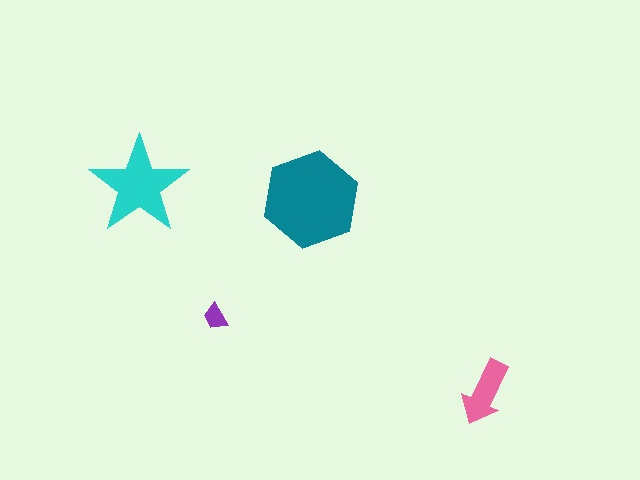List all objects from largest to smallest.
The teal hexagon, the cyan star, the pink arrow, the purple trapezoid.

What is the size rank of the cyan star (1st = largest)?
2nd.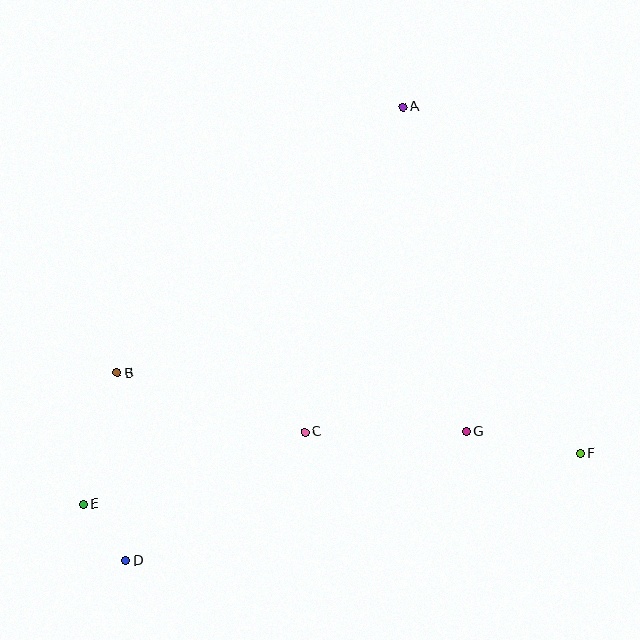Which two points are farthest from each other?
Points A and D are farthest from each other.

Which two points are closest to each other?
Points D and E are closest to each other.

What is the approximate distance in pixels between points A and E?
The distance between A and E is approximately 510 pixels.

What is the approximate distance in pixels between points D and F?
The distance between D and F is approximately 467 pixels.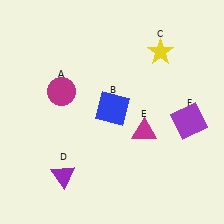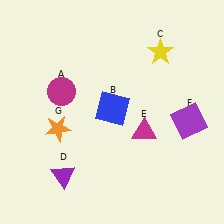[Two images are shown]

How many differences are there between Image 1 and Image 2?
There is 1 difference between the two images.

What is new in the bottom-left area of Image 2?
An orange star (G) was added in the bottom-left area of Image 2.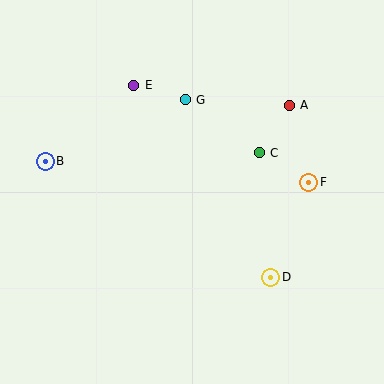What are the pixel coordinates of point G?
Point G is at (185, 100).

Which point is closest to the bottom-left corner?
Point B is closest to the bottom-left corner.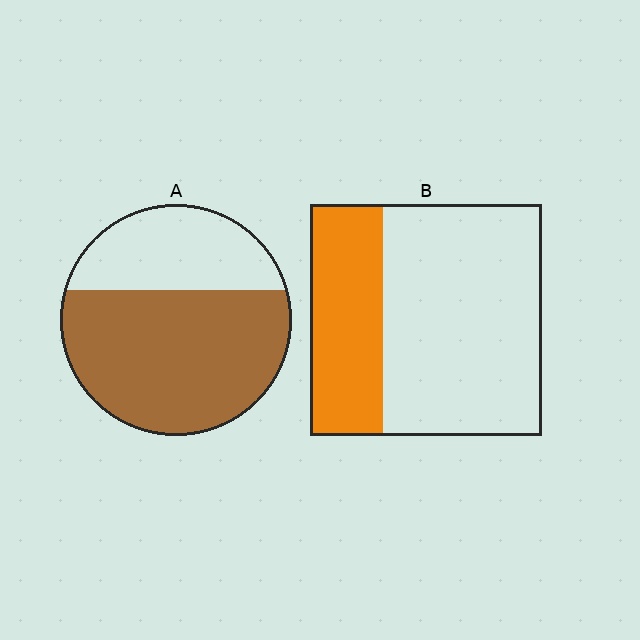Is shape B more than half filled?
No.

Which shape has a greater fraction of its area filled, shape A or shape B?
Shape A.